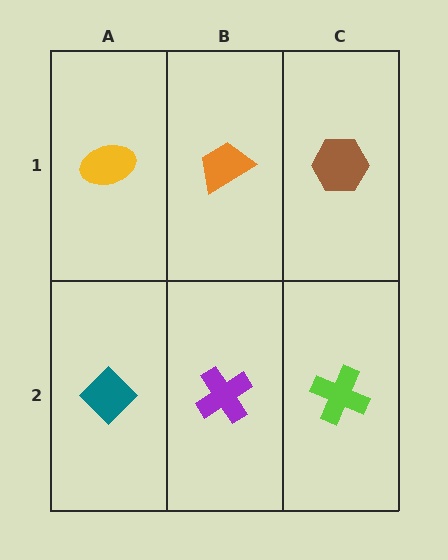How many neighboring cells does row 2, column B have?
3.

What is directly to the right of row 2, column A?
A purple cross.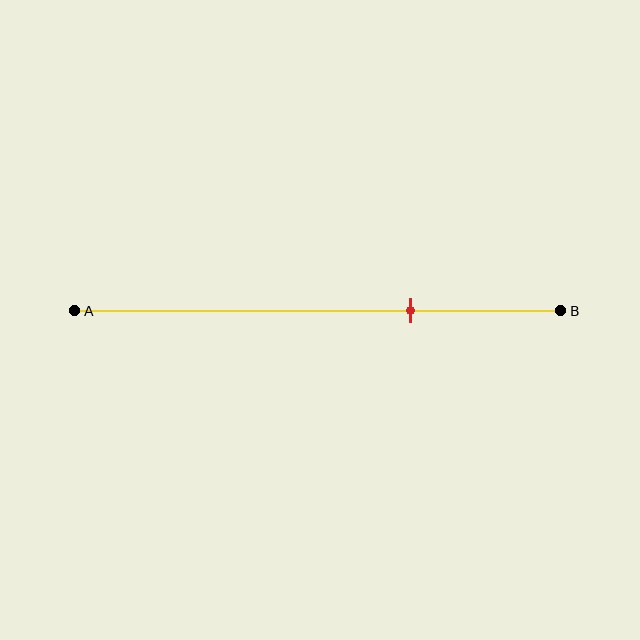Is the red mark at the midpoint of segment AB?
No, the mark is at about 70% from A, not at the 50% midpoint.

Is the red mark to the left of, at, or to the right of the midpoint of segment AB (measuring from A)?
The red mark is to the right of the midpoint of segment AB.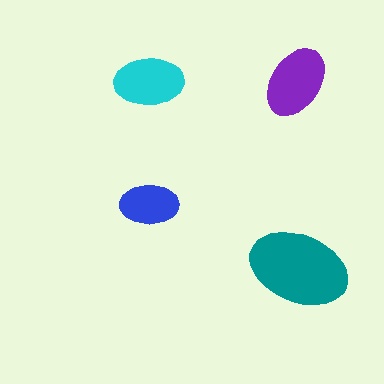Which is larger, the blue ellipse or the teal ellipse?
The teal one.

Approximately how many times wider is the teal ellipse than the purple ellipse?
About 1.5 times wider.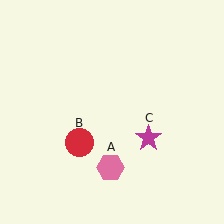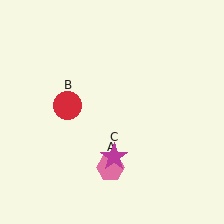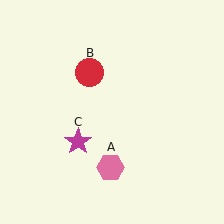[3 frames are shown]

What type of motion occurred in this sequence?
The red circle (object B), magenta star (object C) rotated clockwise around the center of the scene.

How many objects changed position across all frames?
2 objects changed position: red circle (object B), magenta star (object C).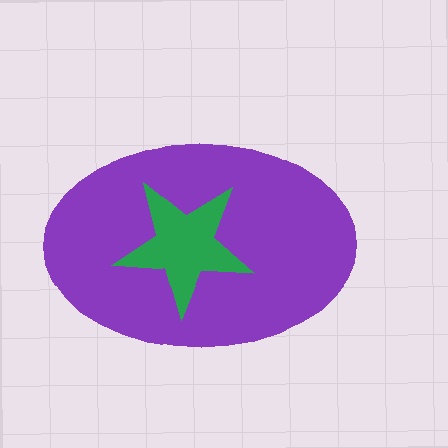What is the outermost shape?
The purple ellipse.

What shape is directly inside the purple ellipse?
The green star.